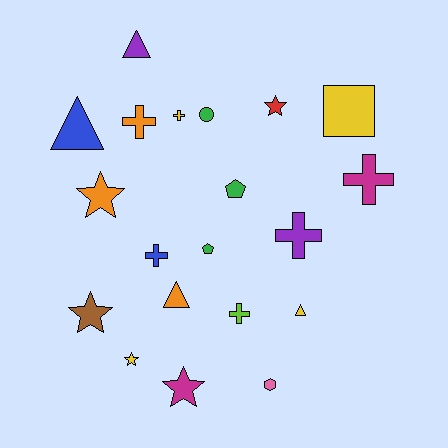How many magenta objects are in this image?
There are 2 magenta objects.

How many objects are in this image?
There are 20 objects.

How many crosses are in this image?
There are 6 crosses.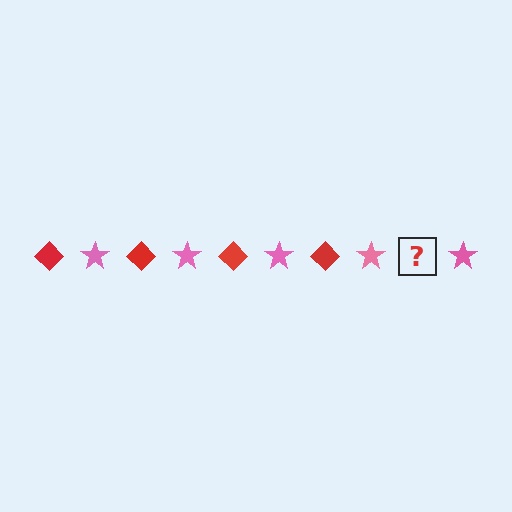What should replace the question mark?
The question mark should be replaced with a red diamond.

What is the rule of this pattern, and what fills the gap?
The rule is that the pattern alternates between red diamond and pink star. The gap should be filled with a red diamond.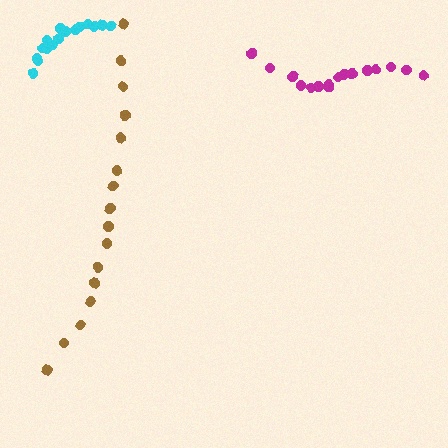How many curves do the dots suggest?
There are 3 distinct paths.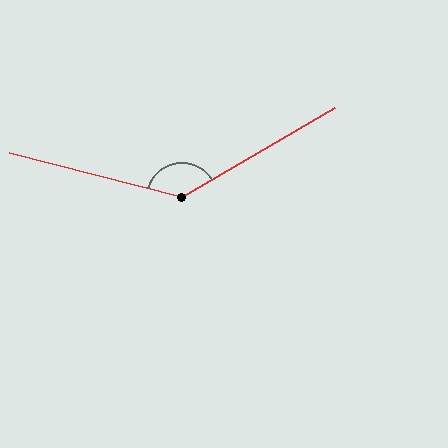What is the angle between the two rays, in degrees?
Approximately 135 degrees.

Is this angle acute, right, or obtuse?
It is obtuse.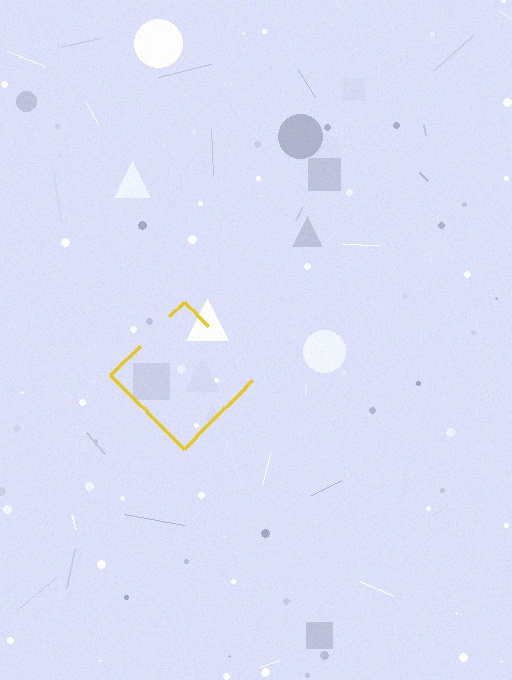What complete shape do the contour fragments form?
The contour fragments form a diamond.